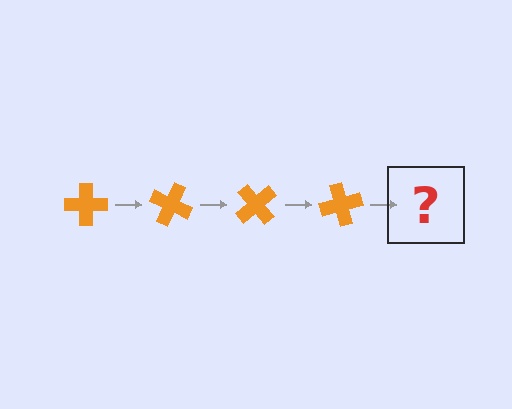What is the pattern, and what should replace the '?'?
The pattern is that the cross rotates 25 degrees each step. The '?' should be an orange cross rotated 100 degrees.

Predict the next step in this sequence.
The next step is an orange cross rotated 100 degrees.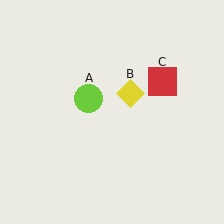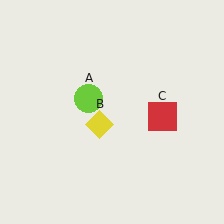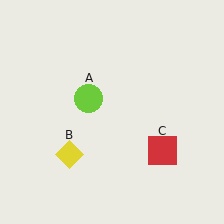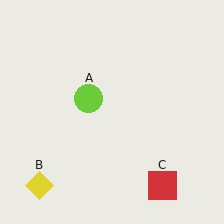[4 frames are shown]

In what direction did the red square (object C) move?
The red square (object C) moved down.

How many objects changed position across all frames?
2 objects changed position: yellow diamond (object B), red square (object C).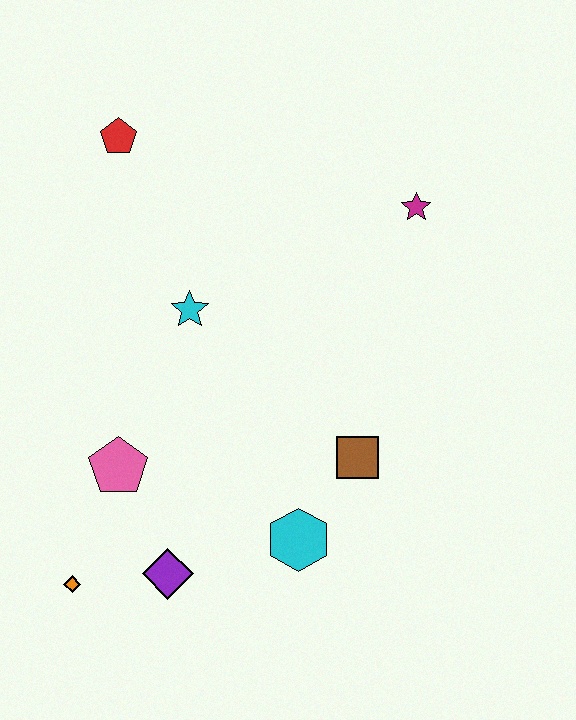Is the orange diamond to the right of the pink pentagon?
No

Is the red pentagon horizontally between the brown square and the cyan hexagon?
No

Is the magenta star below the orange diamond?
No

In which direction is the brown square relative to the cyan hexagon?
The brown square is above the cyan hexagon.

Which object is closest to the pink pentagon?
The purple diamond is closest to the pink pentagon.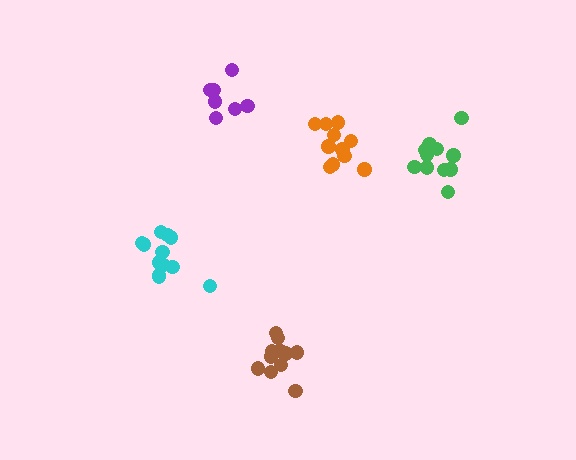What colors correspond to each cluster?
The clusters are colored: purple, brown, orange, cyan, green.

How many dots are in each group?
Group 1: 7 dots, Group 2: 11 dots, Group 3: 11 dots, Group 4: 12 dots, Group 5: 11 dots (52 total).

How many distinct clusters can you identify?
There are 5 distinct clusters.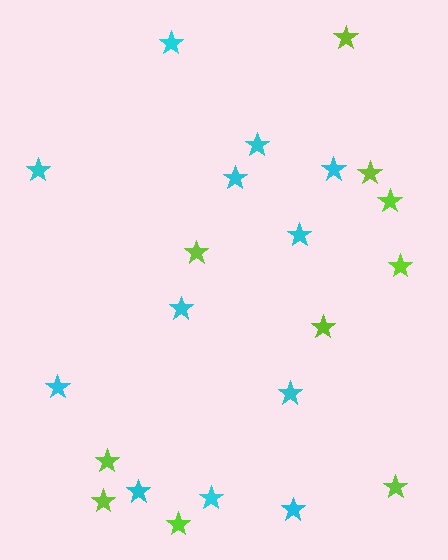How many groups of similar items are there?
There are 2 groups: one group of cyan stars (12) and one group of lime stars (10).